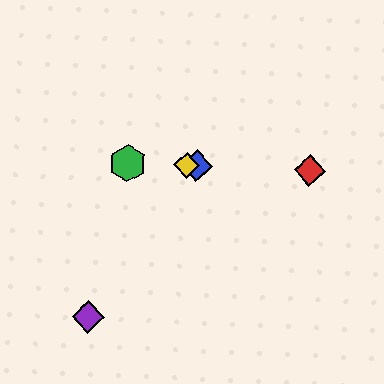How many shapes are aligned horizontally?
4 shapes (the red diamond, the blue diamond, the green hexagon, the yellow diamond) are aligned horizontally.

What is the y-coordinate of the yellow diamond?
The yellow diamond is at y≈166.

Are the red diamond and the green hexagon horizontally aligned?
Yes, both are at y≈171.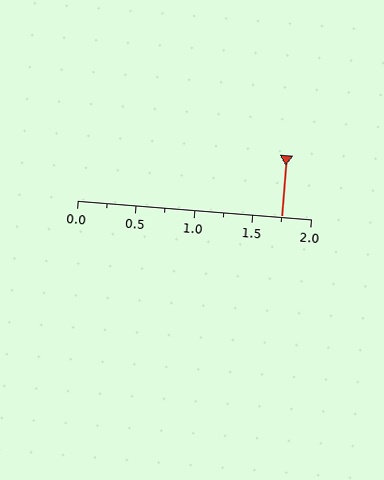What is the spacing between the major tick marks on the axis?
The major ticks are spaced 0.5 apart.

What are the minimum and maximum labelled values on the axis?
The axis runs from 0.0 to 2.0.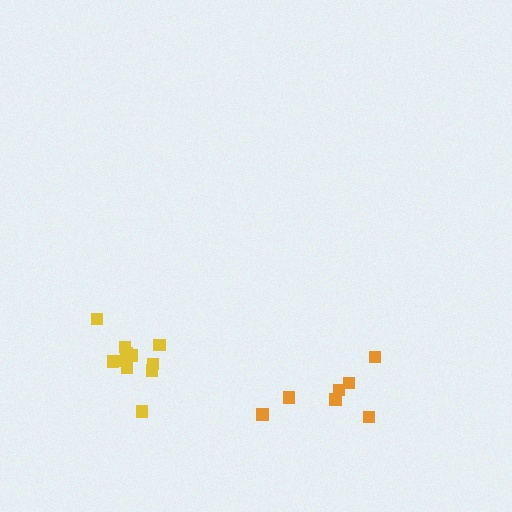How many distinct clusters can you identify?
There are 2 distinct clusters.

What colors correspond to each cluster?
The clusters are colored: orange, yellow.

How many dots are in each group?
Group 1: 7 dots, Group 2: 11 dots (18 total).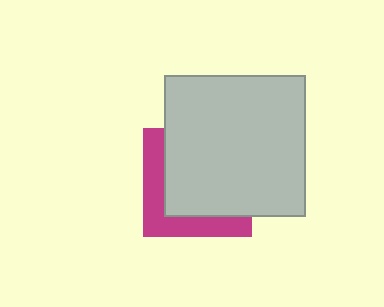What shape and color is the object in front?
The object in front is a light gray square.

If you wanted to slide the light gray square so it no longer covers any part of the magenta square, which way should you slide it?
Slide it toward the upper-right — that is the most direct way to separate the two shapes.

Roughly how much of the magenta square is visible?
A small part of it is visible (roughly 33%).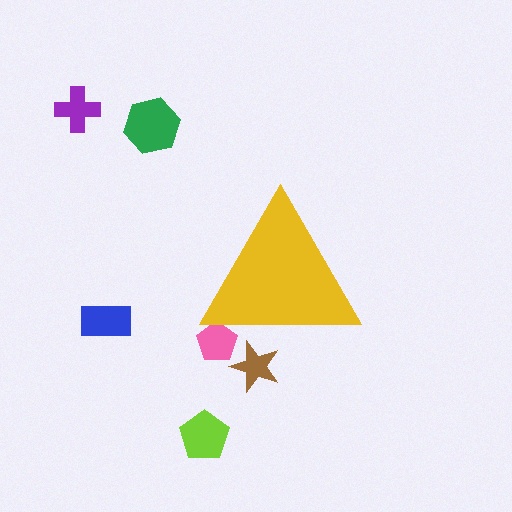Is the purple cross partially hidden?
No, the purple cross is fully visible.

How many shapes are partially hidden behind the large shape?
2 shapes are partially hidden.